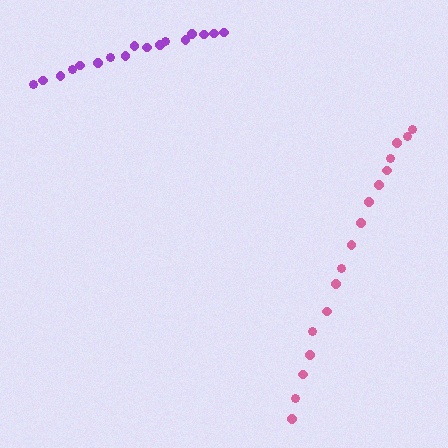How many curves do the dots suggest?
There are 2 distinct paths.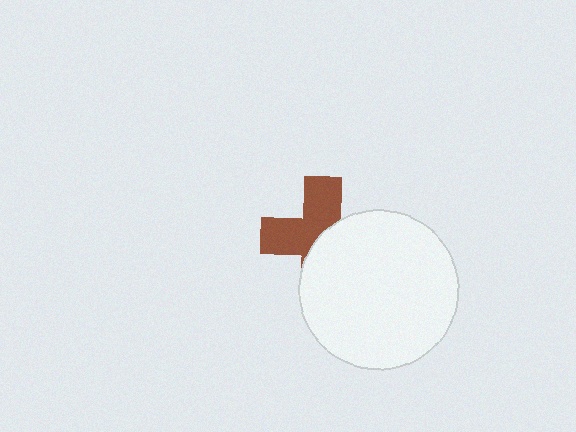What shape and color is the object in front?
The object in front is a white circle.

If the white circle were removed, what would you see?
You would see the complete brown cross.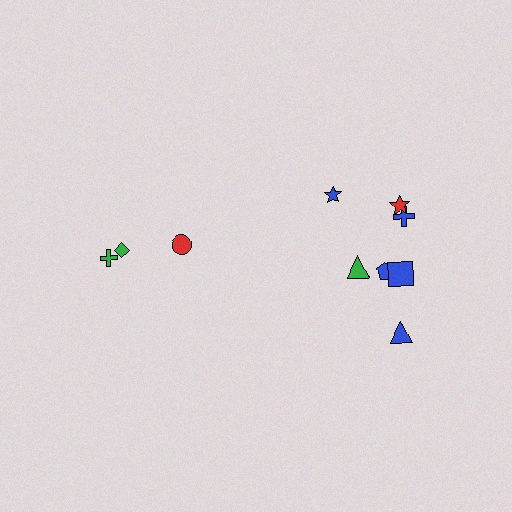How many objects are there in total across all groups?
There are 11 objects.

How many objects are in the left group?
There are 3 objects.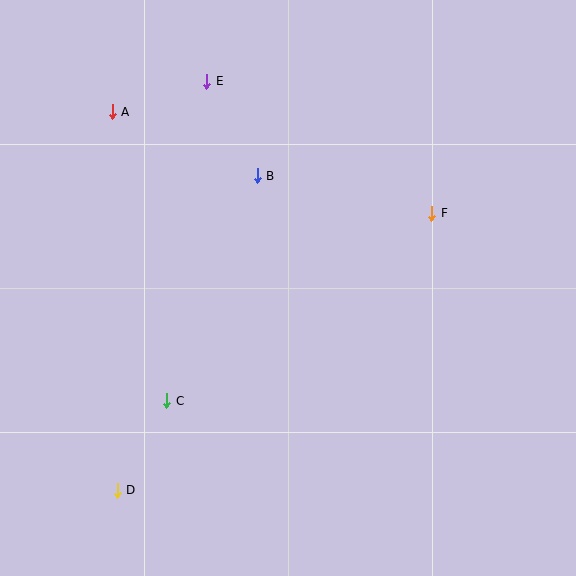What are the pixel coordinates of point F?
Point F is at (432, 213).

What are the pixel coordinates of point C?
Point C is at (167, 401).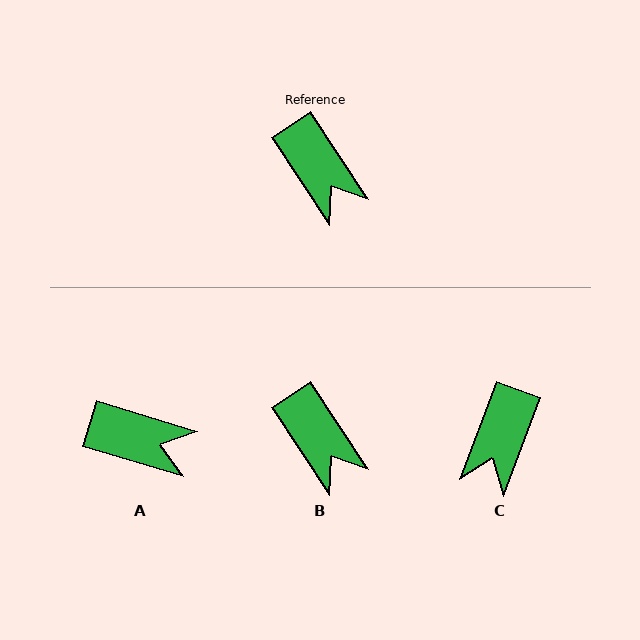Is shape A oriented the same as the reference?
No, it is off by about 40 degrees.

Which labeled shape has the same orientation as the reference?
B.